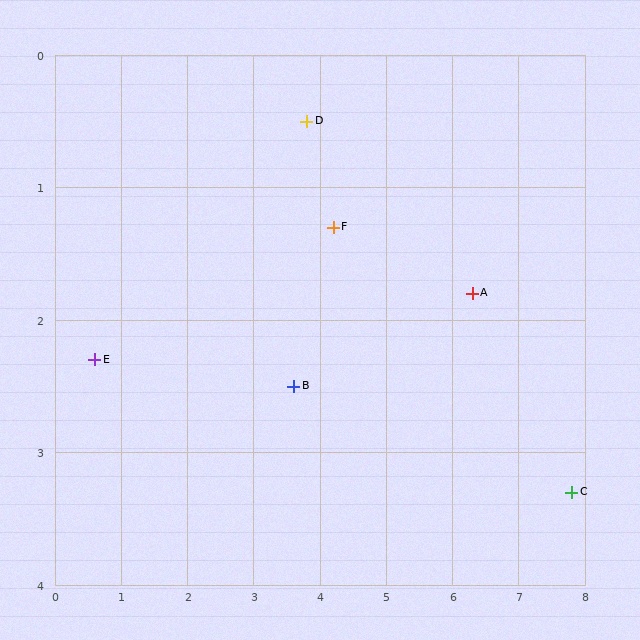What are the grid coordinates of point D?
Point D is at approximately (3.8, 0.5).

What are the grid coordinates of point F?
Point F is at approximately (4.2, 1.3).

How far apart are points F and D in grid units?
Points F and D are about 0.9 grid units apart.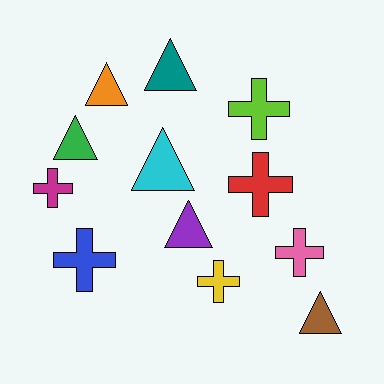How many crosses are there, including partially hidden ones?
There are 6 crosses.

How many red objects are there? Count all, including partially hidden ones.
There is 1 red object.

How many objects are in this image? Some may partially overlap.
There are 12 objects.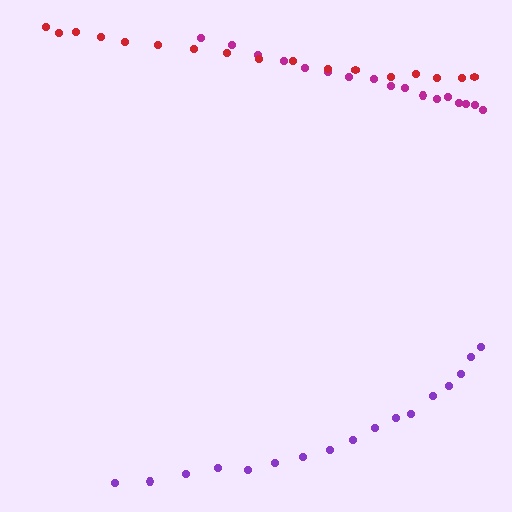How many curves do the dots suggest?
There are 3 distinct paths.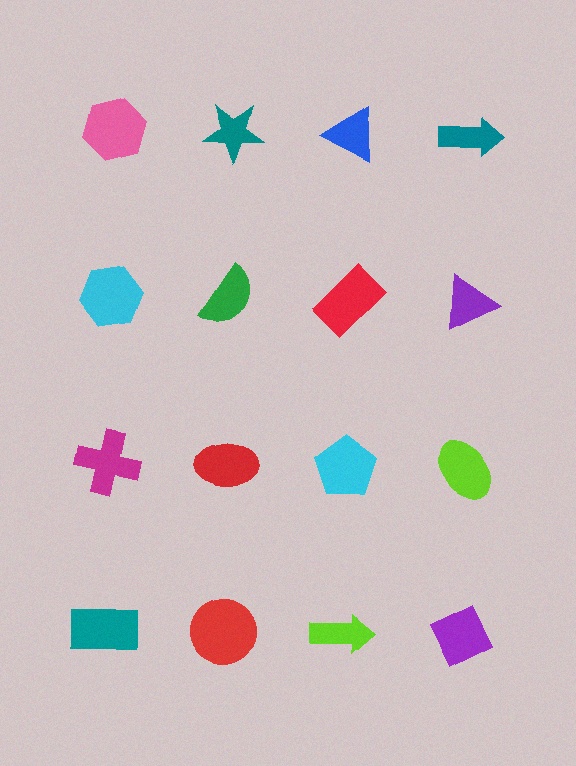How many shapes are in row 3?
4 shapes.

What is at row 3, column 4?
A lime ellipse.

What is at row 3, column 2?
A red ellipse.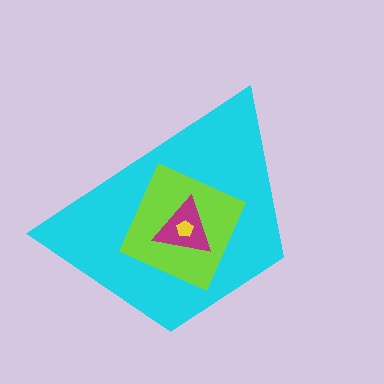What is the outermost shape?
The cyan trapezoid.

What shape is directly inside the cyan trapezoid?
The lime diamond.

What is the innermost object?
The yellow pentagon.